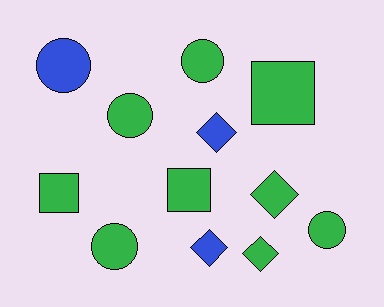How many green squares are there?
There are 3 green squares.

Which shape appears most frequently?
Circle, with 5 objects.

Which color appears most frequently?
Green, with 9 objects.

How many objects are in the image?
There are 12 objects.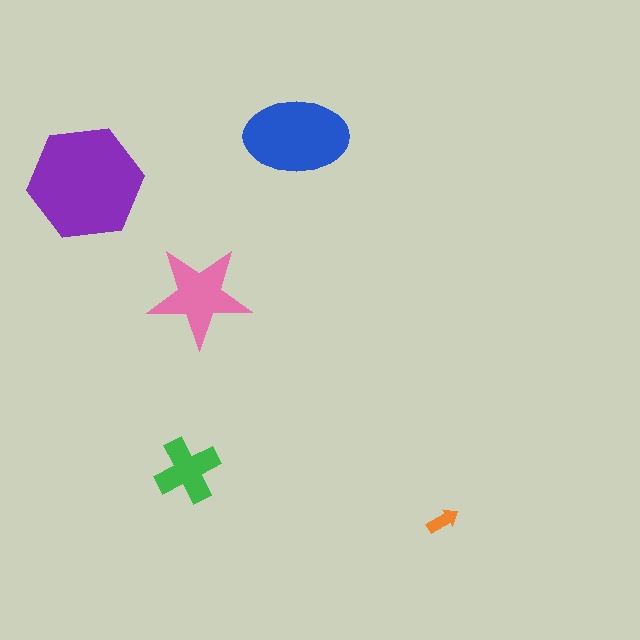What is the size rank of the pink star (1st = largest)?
3rd.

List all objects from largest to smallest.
The purple hexagon, the blue ellipse, the pink star, the green cross, the orange arrow.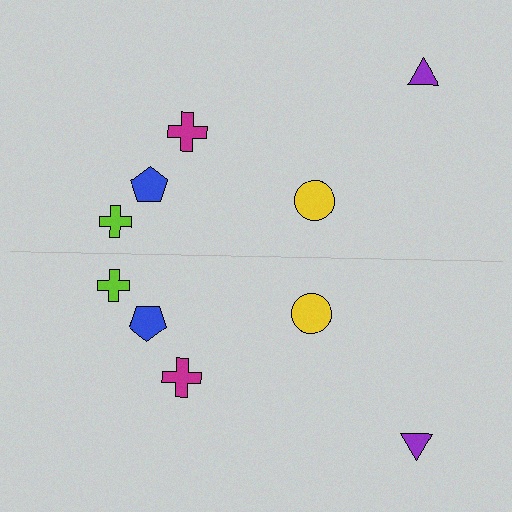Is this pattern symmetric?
Yes, this pattern has bilateral (reflection) symmetry.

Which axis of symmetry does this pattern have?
The pattern has a horizontal axis of symmetry running through the center of the image.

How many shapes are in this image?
There are 10 shapes in this image.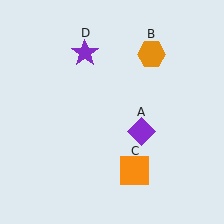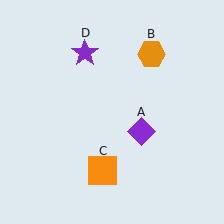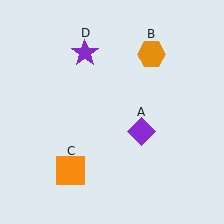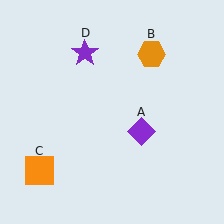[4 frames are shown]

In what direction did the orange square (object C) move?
The orange square (object C) moved left.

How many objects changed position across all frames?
1 object changed position: orange square (object C).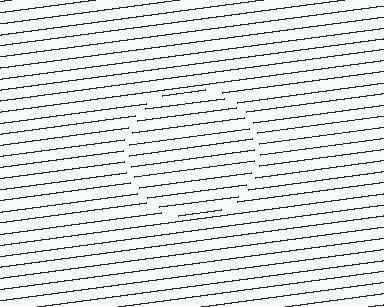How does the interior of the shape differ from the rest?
The interior of the shape contains the same grating, shifted by half a period — the contour is defined by the phase discontinuity where line-ends from the inner and outer gratings abut.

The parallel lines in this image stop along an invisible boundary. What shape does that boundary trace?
An illusory circle. The interior of the shape contains the same grating, shifted by half a period — the contour is defined by the phase discontinuity where line-ends from the inner and outer gratings abut.